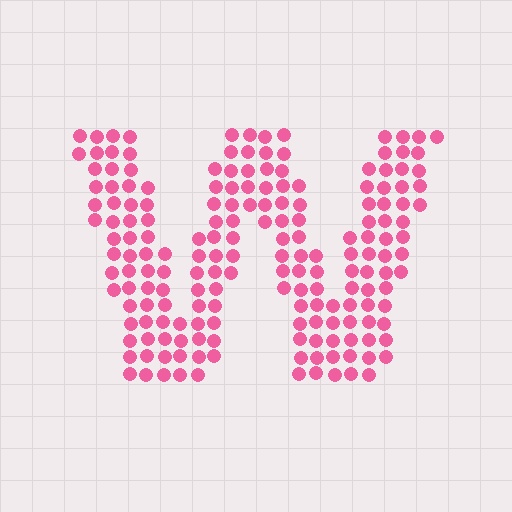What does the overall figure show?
The overall figure shows the letter W.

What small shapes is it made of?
It is made of small circles.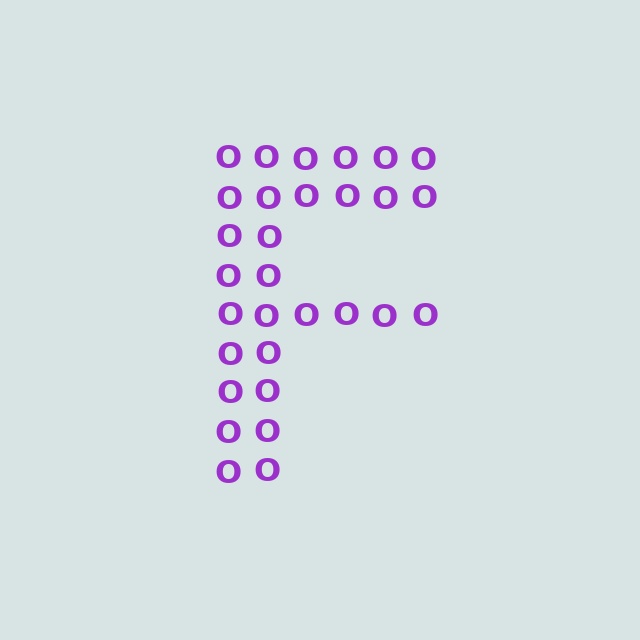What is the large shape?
The large shape is the letter F.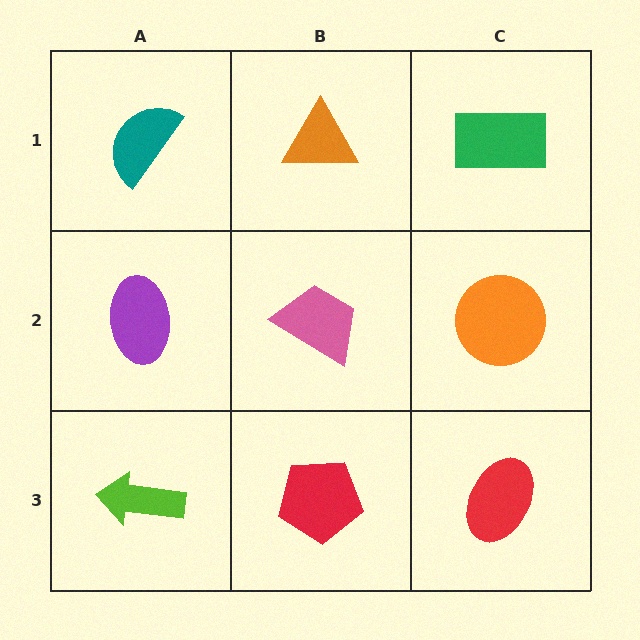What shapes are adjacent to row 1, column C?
An orange circle (row 2, column C), an orange triangle (row 1, column B).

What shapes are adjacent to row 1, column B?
A pink trapezoid (row 2, column B), a teal semicircle (row 1, column A), a green rectangle (row 1, column C).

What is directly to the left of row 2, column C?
A pink trapezoid.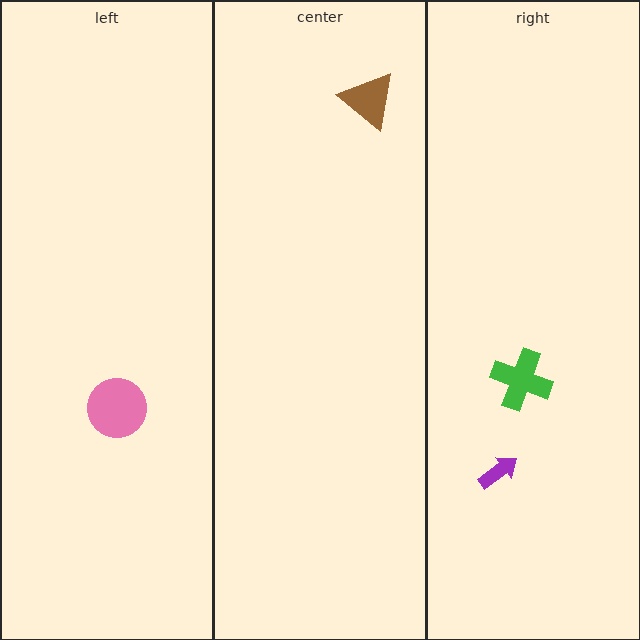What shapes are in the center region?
The brown triangle.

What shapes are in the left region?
The pink circle.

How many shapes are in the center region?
1.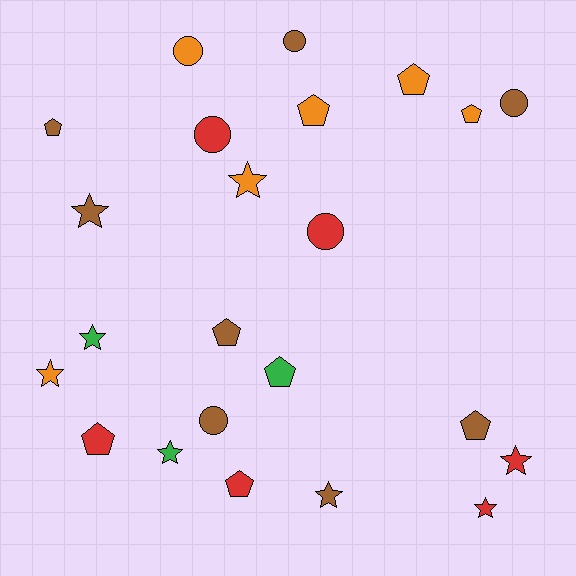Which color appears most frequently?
Brown, with 8 objects.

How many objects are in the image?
There are 23 objects.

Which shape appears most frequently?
Pentagon, with 9 objects.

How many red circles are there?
There are 2 red circles.